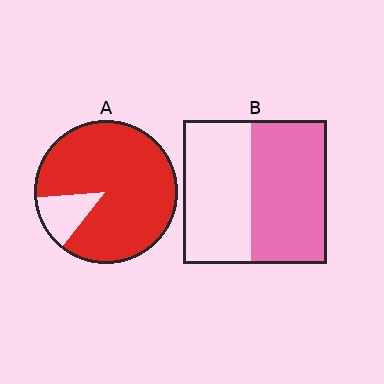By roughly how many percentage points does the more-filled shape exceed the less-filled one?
By roughly 35 percentage points (A over B).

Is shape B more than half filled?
Roughly half.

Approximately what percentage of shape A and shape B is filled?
A is approximately 85% and B is approximately 55%.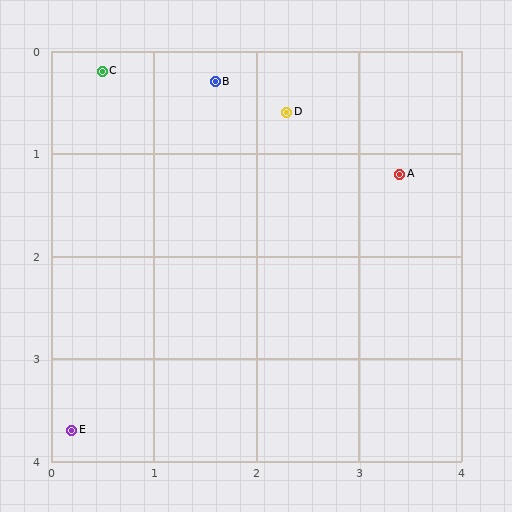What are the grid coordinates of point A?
Point A is at approximately (3.4, 1.2).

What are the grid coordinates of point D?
Point D is at approximately (2.3, 0.6).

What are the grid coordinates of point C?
Point C is at approximately (0.5, 0.2).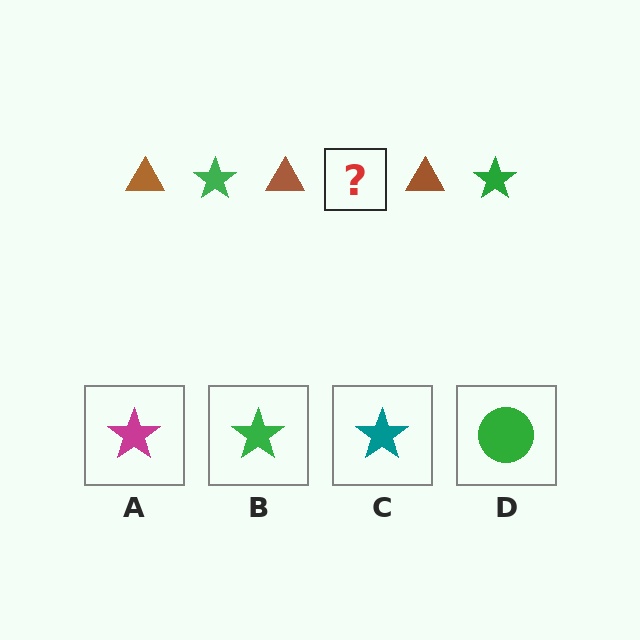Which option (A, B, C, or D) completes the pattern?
B.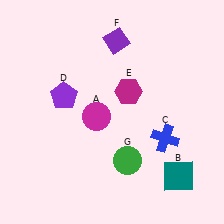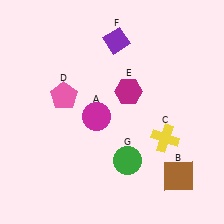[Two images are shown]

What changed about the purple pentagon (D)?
In Image 1, D is purple. In Image 2, it changed to pink.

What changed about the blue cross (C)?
In Image 1, C is blue. In Image 2, it changed to yellow.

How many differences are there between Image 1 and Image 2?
There are 3 differences between the two images.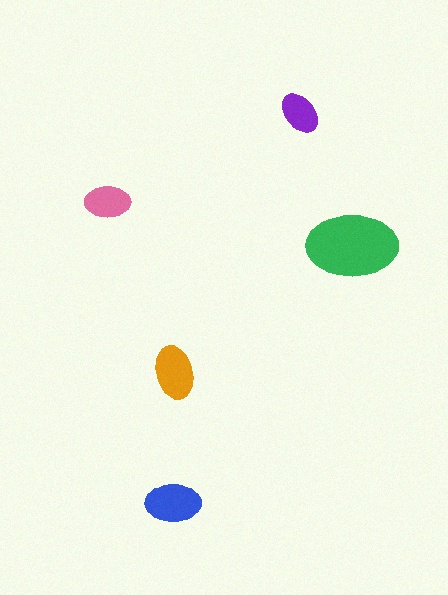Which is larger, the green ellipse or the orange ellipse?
The green one.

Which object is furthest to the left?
The pink ellipse is leftmost.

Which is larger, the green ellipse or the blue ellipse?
The green one.